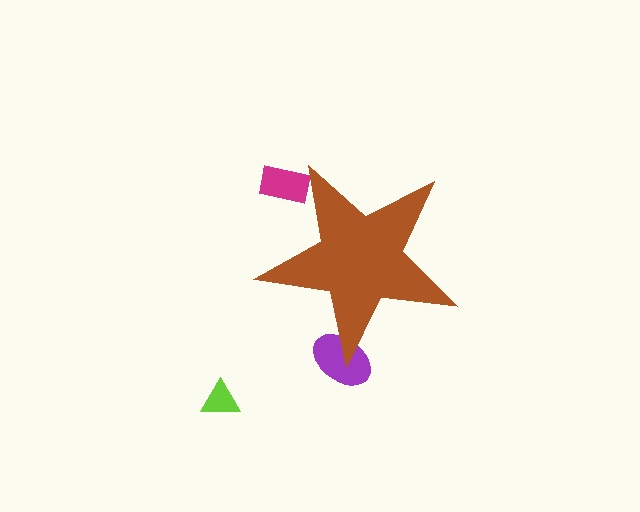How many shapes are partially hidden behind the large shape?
2 shapes are partially hidden.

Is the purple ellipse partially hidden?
Yes, the purple ellipse is partially hidden behind the brown star.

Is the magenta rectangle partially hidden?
Yes, the magenta rectangle is partially hidden behind the brown star.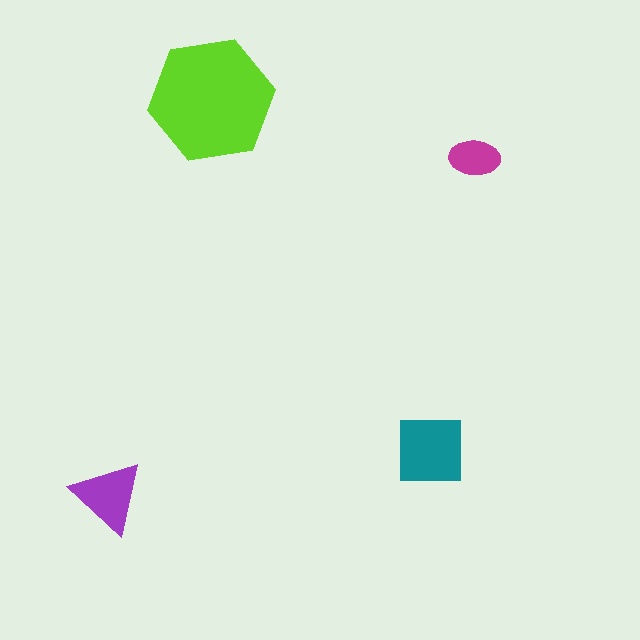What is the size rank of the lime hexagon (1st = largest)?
1st.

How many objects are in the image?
There are 4 objects in the image.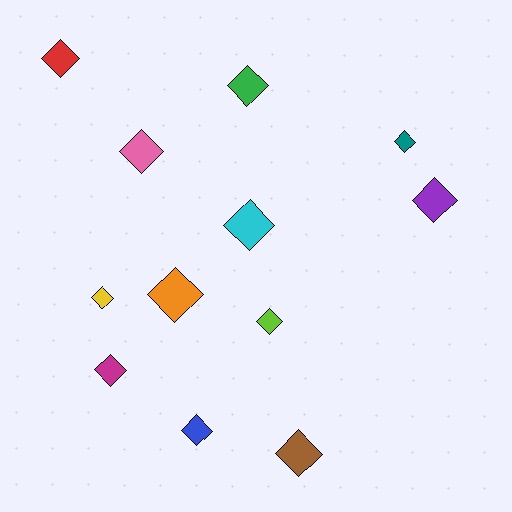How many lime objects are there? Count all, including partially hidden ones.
There is 1 lime object.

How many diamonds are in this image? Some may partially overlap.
There are 12 diamonds.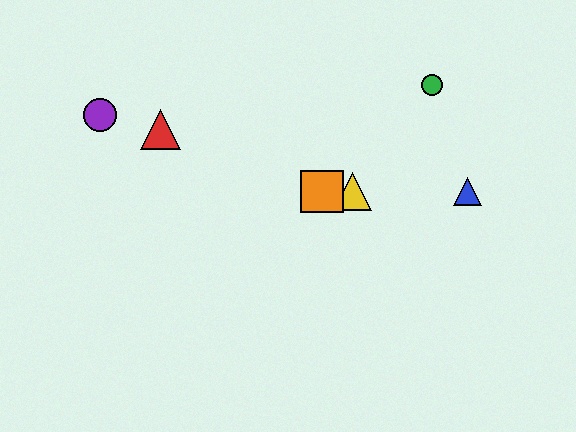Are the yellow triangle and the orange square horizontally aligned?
Yes, both are at y≈192.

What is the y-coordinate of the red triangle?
The red triangle is at y≈130.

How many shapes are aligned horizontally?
3 shapes (the blue triangle, the yellow triangle, the orange square) are aligned horizontally.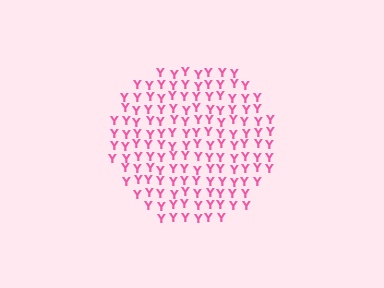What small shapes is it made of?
It is made of small letter Y's.